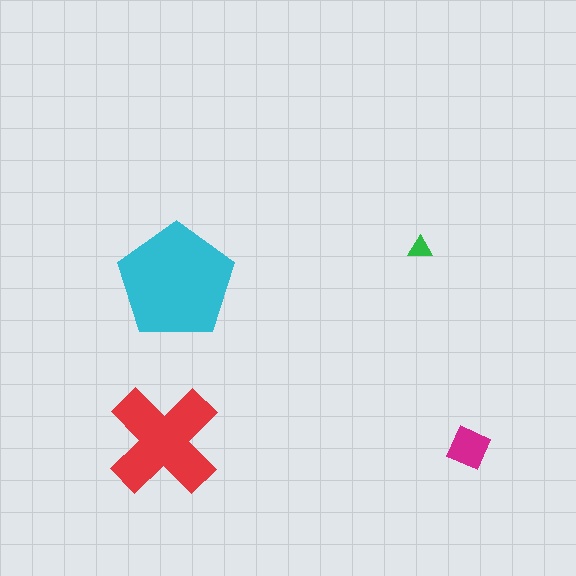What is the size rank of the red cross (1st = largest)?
2nd.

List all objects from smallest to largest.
The green triangle, the magenta square, the red cross, the cyan pentagon.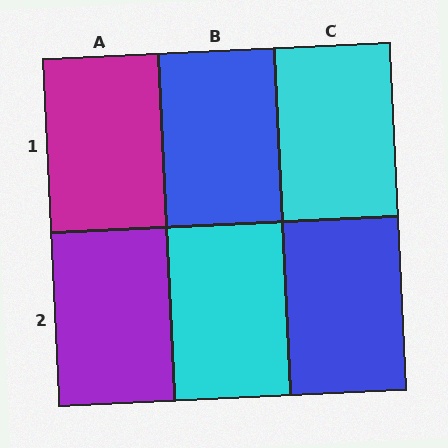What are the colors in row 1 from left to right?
Magenta, blue, cyan.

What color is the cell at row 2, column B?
Cyan.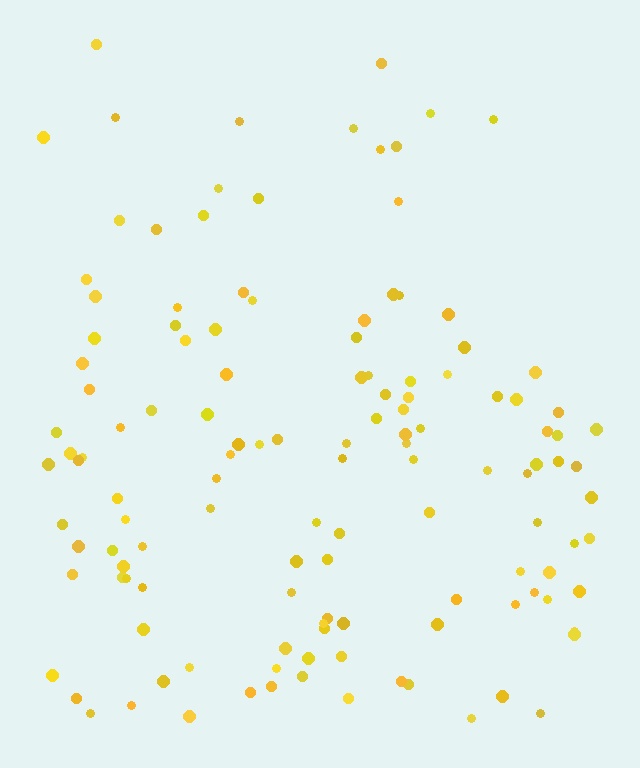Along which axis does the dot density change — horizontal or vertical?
Vertical.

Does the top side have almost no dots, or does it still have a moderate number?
Still a moderate number, just noticeably fewer than the bottom.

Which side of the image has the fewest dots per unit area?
The top.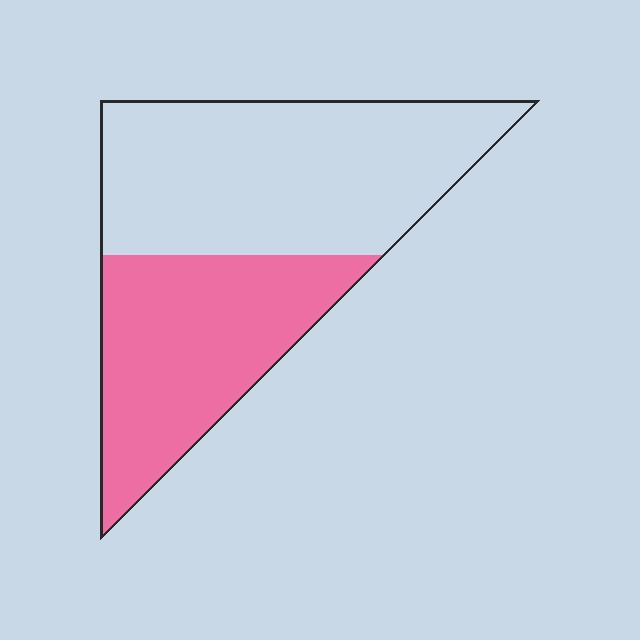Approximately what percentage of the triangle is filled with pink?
Approximately 40%.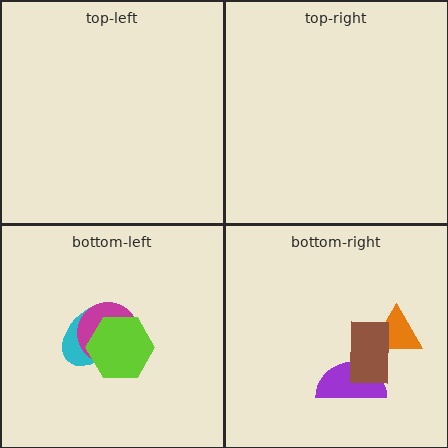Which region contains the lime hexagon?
The bottom-left region.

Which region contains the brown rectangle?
The bottom-right region.